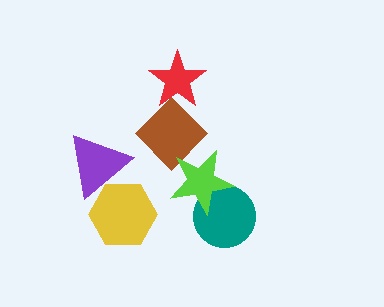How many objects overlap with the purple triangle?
1 object overlaps with the purple triangle.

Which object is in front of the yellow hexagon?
The purple triangle is in front of the yellow hexagon.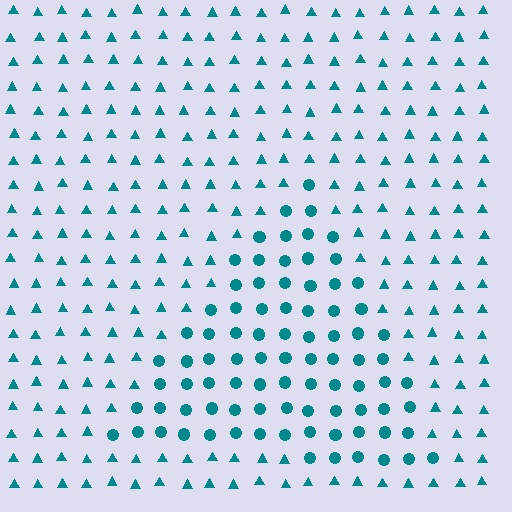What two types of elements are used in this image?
The image uses circles inside the triangle region and triangles outside it.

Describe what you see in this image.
The image is filled with small teal elements arranged in a uniform grid. A triangle-shaped region contains circles, while the surrounding area contains triangles. The boundary is defined purely by the change in element shape.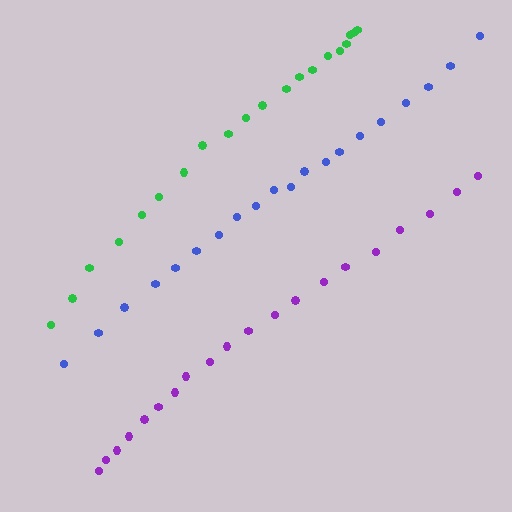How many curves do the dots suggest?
There are 3 distinct paths.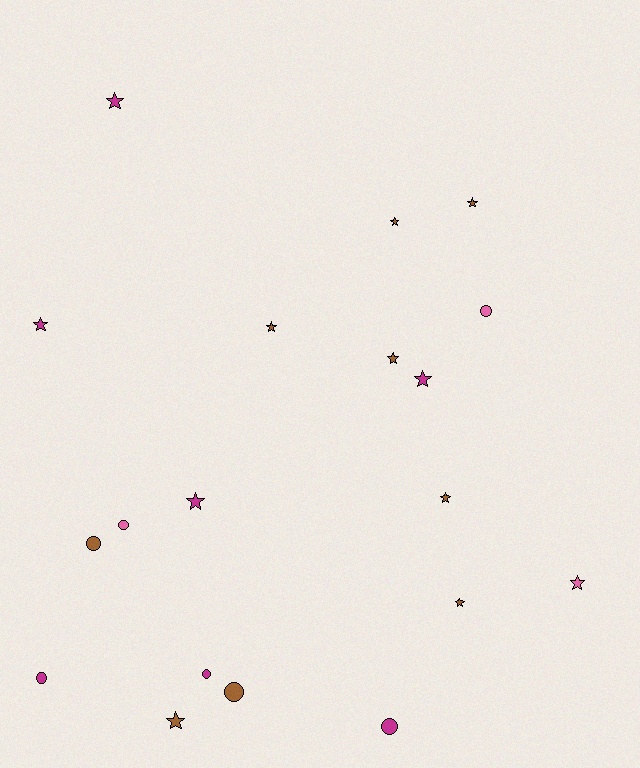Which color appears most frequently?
Brown, with 9 objects.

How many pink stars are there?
There is 1 pink star.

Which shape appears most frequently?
Star, with 12 objects.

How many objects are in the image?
There are 19 objects.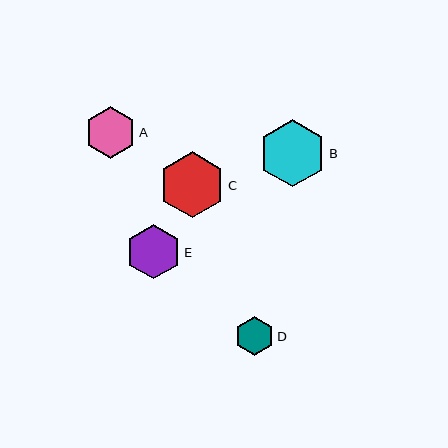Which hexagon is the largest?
Hexagon B is the largest with a size of approximately 67 pixels.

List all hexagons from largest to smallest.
From largest to smallest: B, C, E, A, D.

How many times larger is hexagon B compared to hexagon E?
Hexagon B is approximately 1.2 times the size of hexagon E.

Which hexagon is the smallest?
Hexagon D is the smallest with a size of approximately 39 pixels.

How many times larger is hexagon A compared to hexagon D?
Hexagon A is approximately 1.3 times the size of hexagon D.